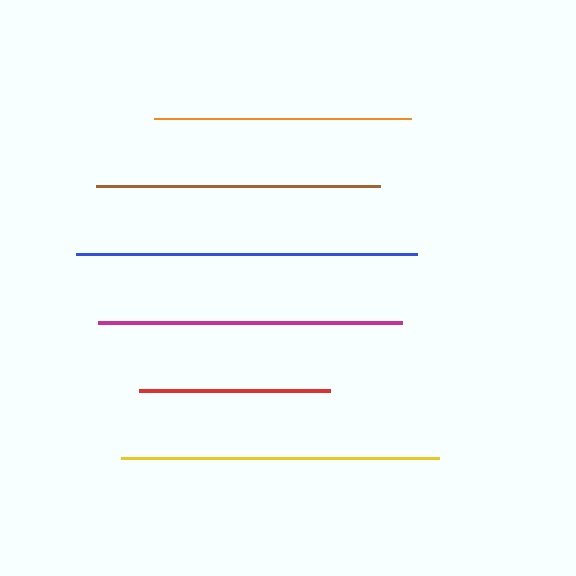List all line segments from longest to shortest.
From longest to shortest: blue, yellow, magenta, brown, orange, red.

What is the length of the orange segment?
The orange segment is approximately 258 pixels long.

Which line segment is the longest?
The blue line is the longest at approximately 341 pixels.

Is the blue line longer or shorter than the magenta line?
The blue line is longer than the magenta line.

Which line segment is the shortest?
The red line is the shortest at approximately 190 pixels.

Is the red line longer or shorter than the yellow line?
The yellow line is longer than the red line.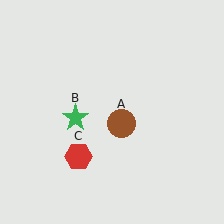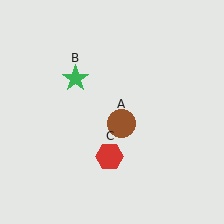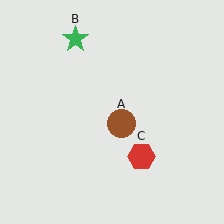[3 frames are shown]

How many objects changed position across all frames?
2 objects changed position: green star (object B), red hexagon (object C).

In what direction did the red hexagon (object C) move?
The red hexagon (object C) moved right.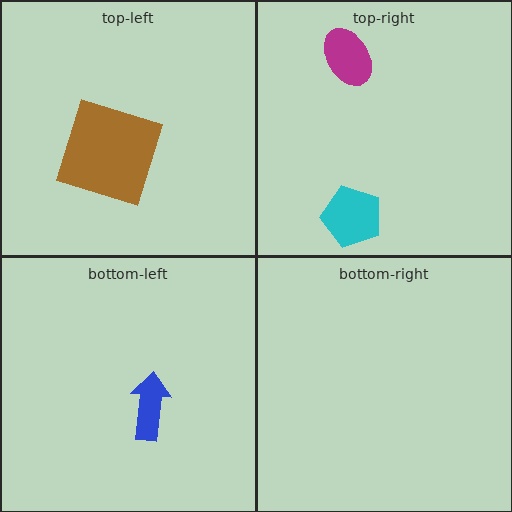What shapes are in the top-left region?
The brown square.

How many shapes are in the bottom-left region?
1.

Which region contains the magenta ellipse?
The top-right region.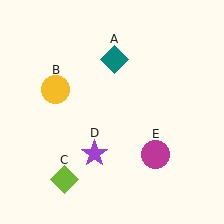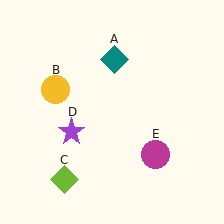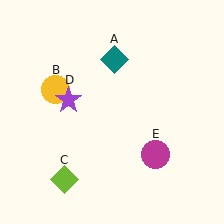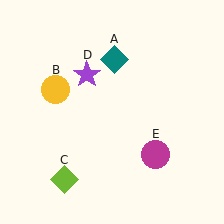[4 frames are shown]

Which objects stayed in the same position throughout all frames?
Teal diamond (object A) and yellow circle (object B) and lime diamond (object C) and magenta circle (object E) remained stationary.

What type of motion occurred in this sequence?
The purple star (object D) rotated clockwise around the center of the scene.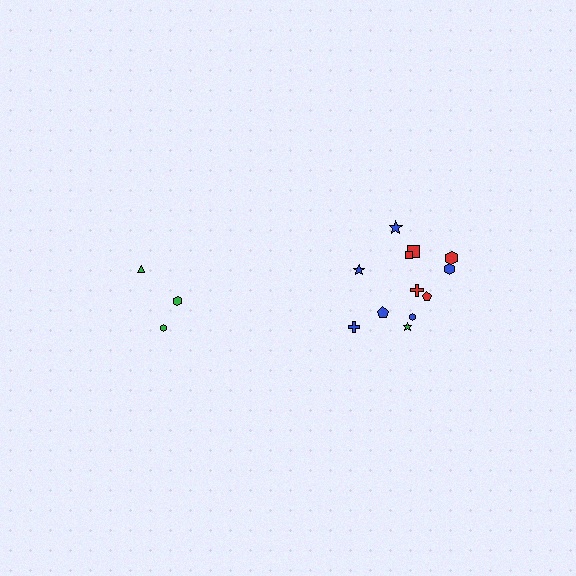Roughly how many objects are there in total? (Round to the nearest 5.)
Roughly 15 objects in total.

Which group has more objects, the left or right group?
The right group.